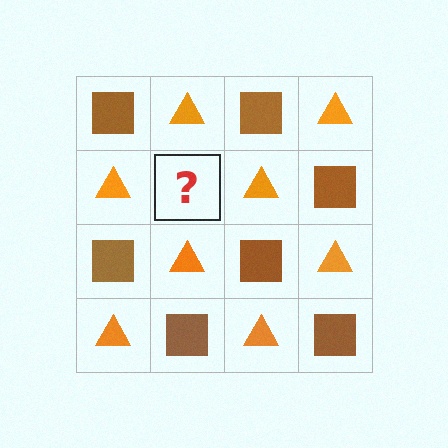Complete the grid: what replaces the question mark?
The question mark should be replaced with a brown square.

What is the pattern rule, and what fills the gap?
The rule is that it alternates brown square and orange triangle in a checkerboard pattern. The gap should be filled with a brown square.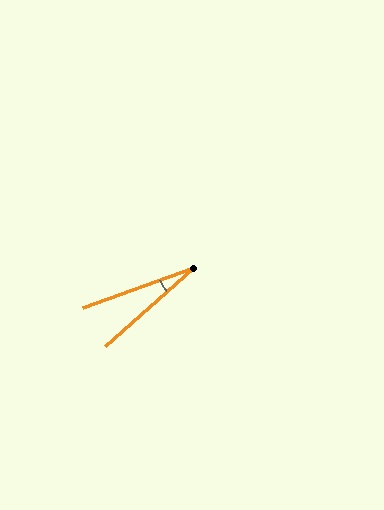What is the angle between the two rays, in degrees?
Approximately 22 degrees.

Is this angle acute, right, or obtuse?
It is acute.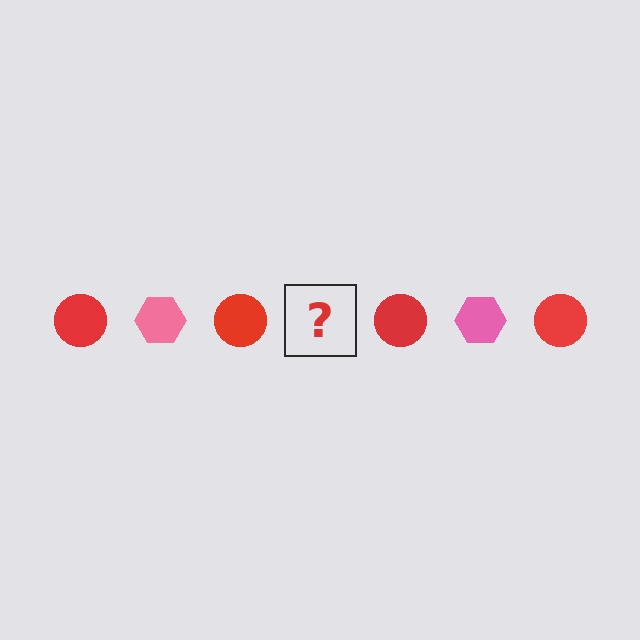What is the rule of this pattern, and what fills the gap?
The rule is that the pattern alternates between red circle and pink hexagon. The gap should be filled with a pink hexagon.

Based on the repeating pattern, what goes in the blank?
The blank should be a pink hexagon.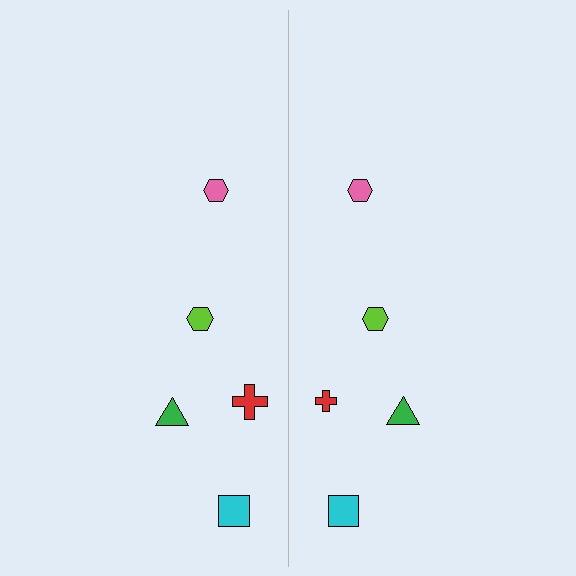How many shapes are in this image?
There are 10 shapes in this image.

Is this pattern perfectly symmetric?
No, the pattern is not perfectly symmetric. The red cross on the right side has a different size than its mirror counterpart.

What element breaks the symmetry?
The red cross on the right side has a different size than its mirror counterpart.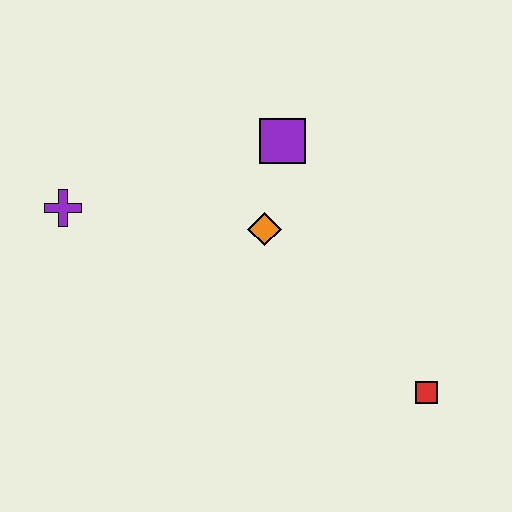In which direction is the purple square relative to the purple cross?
The purple square is to the right of the purple cross.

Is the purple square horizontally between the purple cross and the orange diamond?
No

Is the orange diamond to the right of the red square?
No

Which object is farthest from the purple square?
The red square is farthest from the purple square.